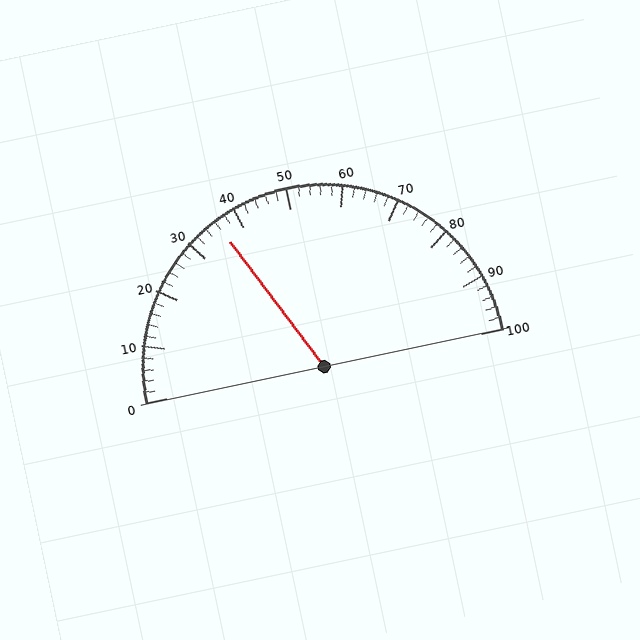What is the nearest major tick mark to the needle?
The nearest major tick mark is 40.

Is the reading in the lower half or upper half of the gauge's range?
The reading is in the lower half of the range (0 to 100).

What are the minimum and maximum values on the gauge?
The gauge ranges from 0 to 100.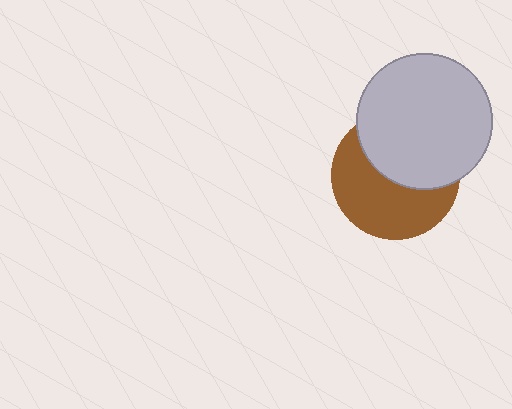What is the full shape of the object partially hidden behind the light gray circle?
The partially hidden object is a brown circle.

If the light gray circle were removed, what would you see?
You would see the complete brown circle.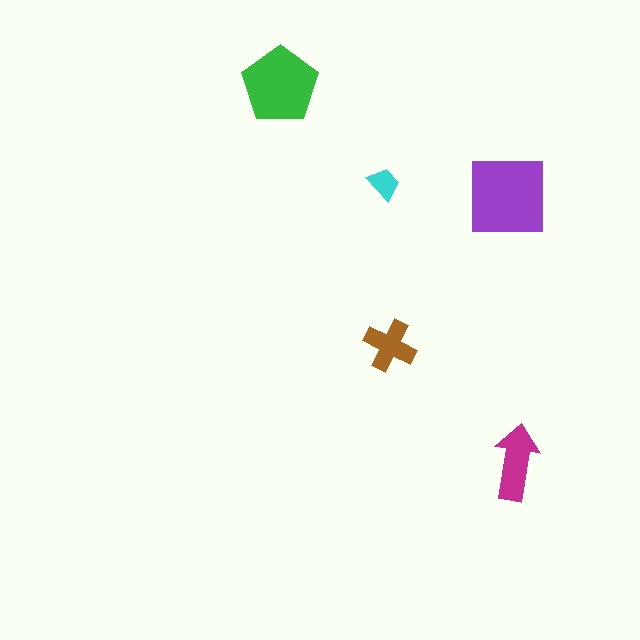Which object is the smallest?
The cyan trapezoid.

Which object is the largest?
The purple square.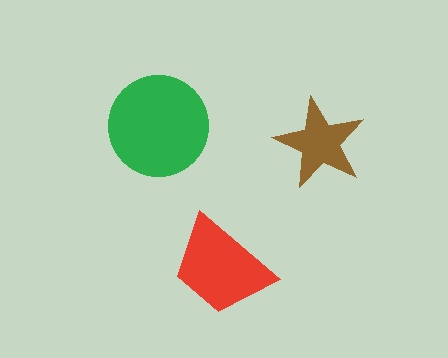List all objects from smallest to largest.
The brown star, the red trapezoid, the green circle.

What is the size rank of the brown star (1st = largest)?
3rd.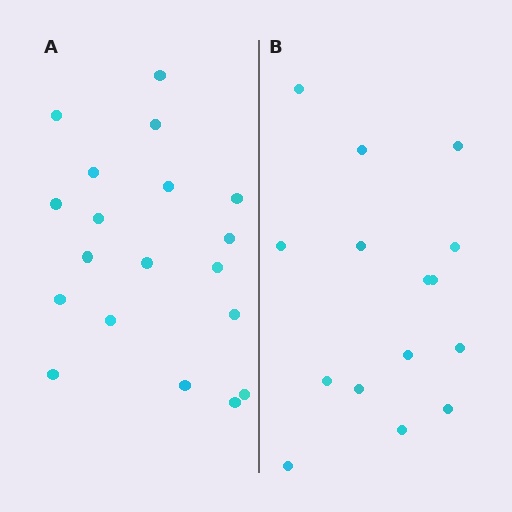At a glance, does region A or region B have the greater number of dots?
Region A (the left region) has more dots.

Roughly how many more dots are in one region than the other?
Region A has about 4 more dots than region B.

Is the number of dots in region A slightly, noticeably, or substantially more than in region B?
Region A has noticeably more, but not dramatically so. The ratio is roughly 1.3 to 1.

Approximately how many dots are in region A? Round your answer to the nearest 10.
About 20 dots. (The exact count is 19, which rounds to 20.)